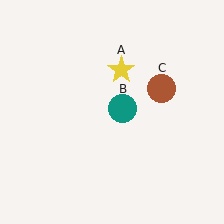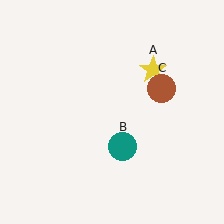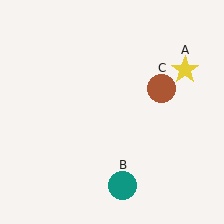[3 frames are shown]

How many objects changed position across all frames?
2 objects changed position: yellow star (object A), teal circle (object B).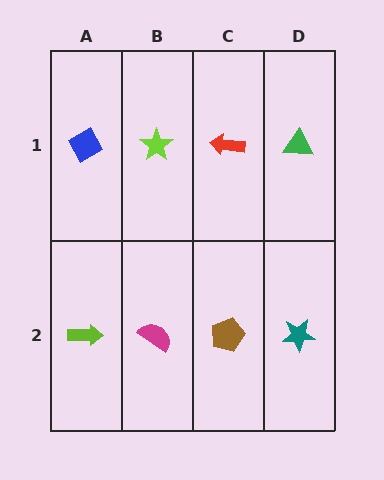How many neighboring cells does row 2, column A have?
2.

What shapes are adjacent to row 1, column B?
A magenta semicircle (row 2, column B), a blue diamond (row 1, column A), a red arrow (row 1, column C).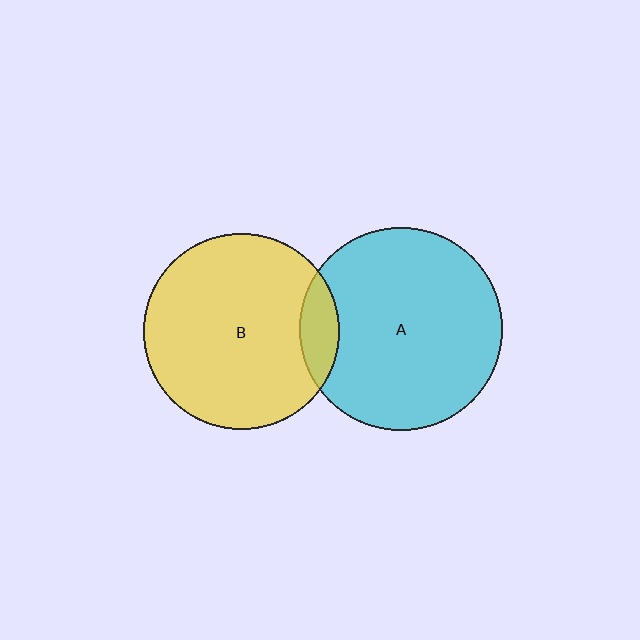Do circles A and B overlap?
Yes.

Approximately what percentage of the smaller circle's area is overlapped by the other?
Approximately 10%.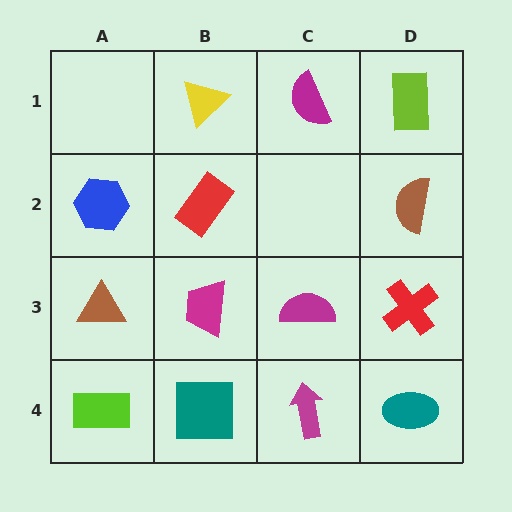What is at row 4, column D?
A teal ellipse.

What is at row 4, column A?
A lime rectangle.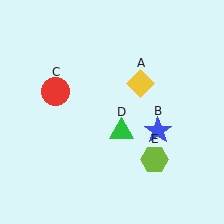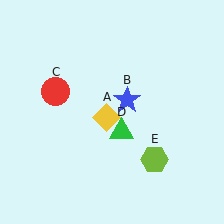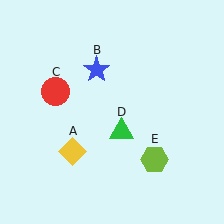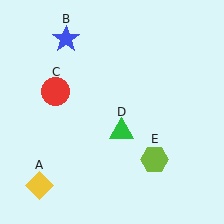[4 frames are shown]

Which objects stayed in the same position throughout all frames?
Red circle (object C) and green triangle (object D) and lime hexagon (object E) remained stationary.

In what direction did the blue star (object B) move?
The blue star (object B) moved up and to the left.